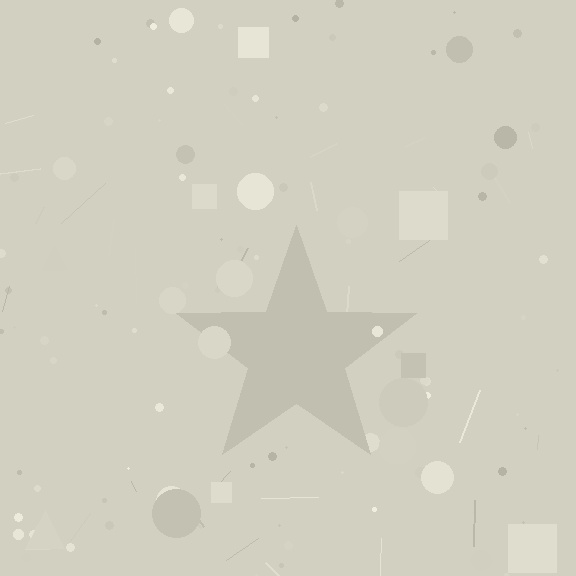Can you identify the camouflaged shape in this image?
The camouflaged shape is a star.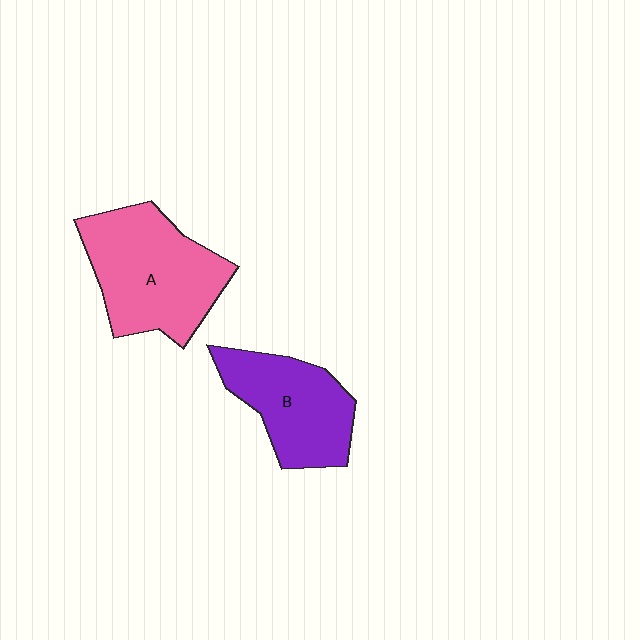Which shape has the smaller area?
Shape B (purple).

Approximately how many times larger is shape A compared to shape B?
Approximately 1.3 times.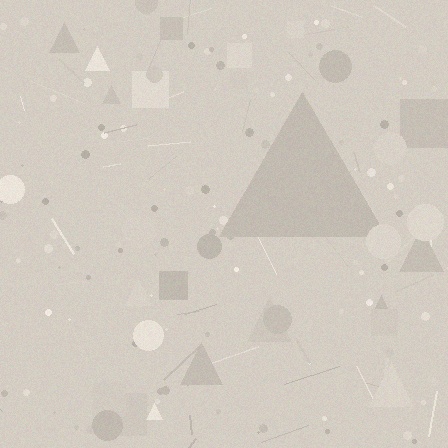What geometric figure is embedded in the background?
A triangle is embedded in the background.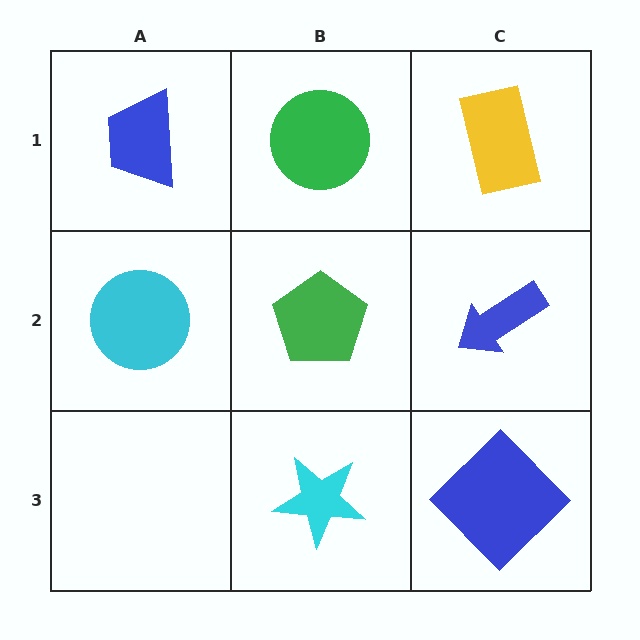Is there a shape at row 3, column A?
No, that cell is empty.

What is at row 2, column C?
A blue arrow.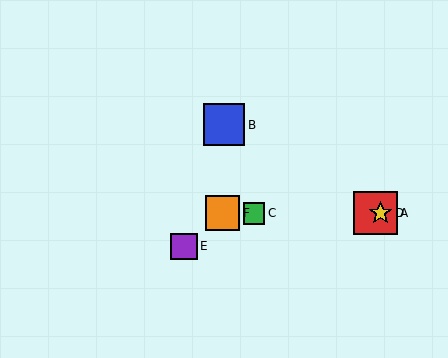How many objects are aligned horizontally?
4 objects (A, C, D, F) are aligned horizontally.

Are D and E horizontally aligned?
No, D is at y≈213 and E is at y≈246.